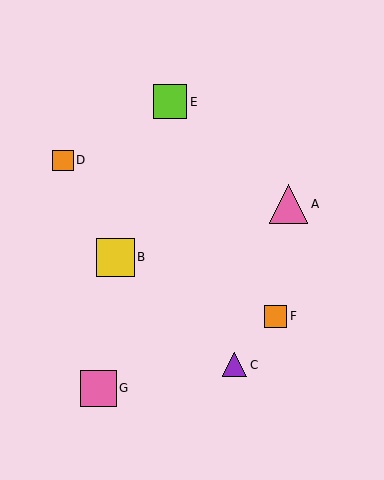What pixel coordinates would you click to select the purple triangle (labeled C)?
Click at (235, 365) to select the purple triangle C.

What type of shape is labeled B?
Shape B is a yellow square.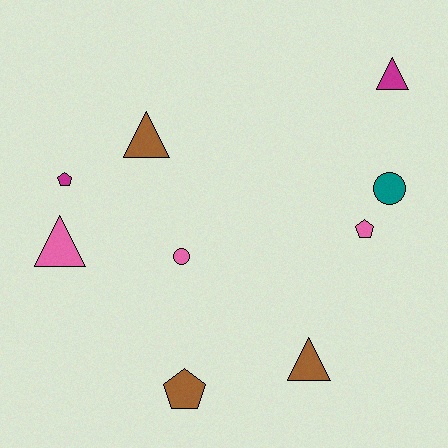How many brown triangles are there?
There are 2 brown triangles.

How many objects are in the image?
There are 9 objects.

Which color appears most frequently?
Brown, with 3 objects.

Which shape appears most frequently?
Triangle, with 4 objects.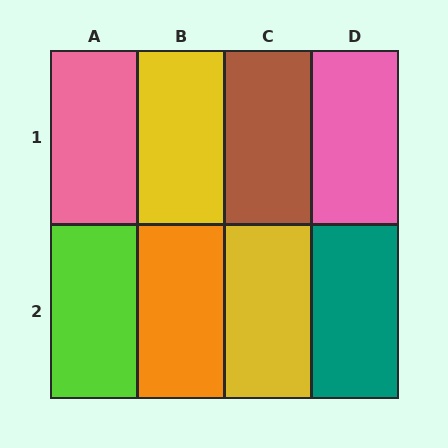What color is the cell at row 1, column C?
Brown.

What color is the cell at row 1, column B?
Yellow.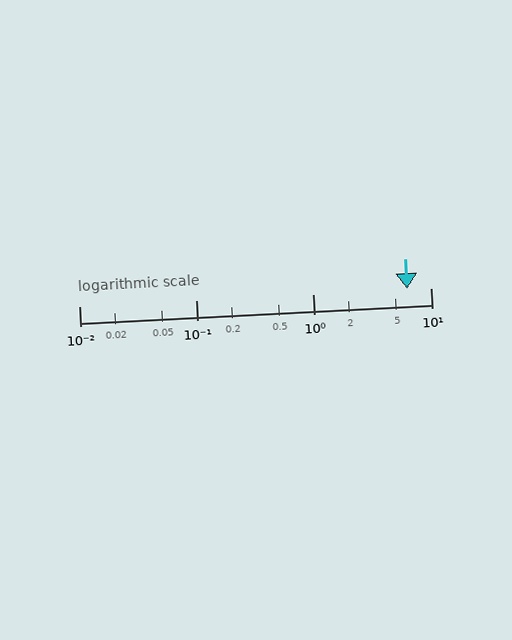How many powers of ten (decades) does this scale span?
The scale spans 3 decades, from 0.01 to 10.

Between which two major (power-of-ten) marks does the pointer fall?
The pointer is between 1 and 10.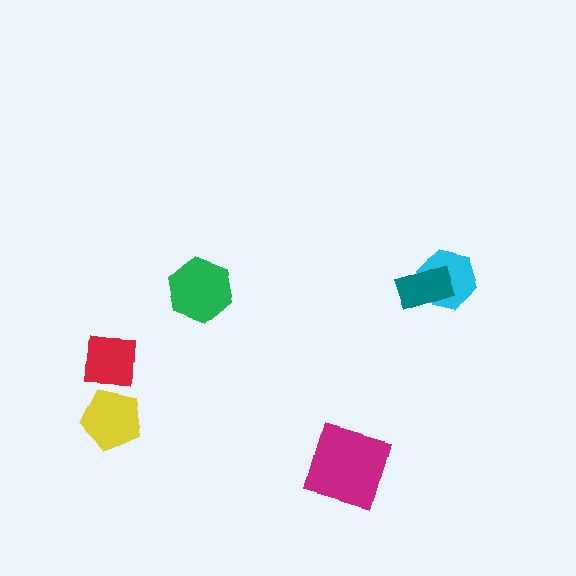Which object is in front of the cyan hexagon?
The teal rectangle is in front of the cyan hexagon.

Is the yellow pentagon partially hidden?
No, no other shape covers it.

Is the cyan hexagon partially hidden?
Yes, it is partially covered by another shape.